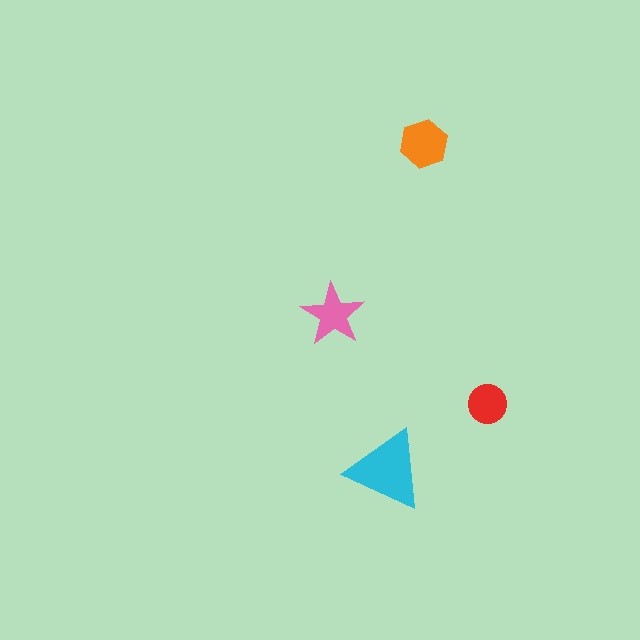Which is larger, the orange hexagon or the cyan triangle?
The cyan triangle.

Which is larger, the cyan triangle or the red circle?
The cyan triangle.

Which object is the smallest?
The red circle.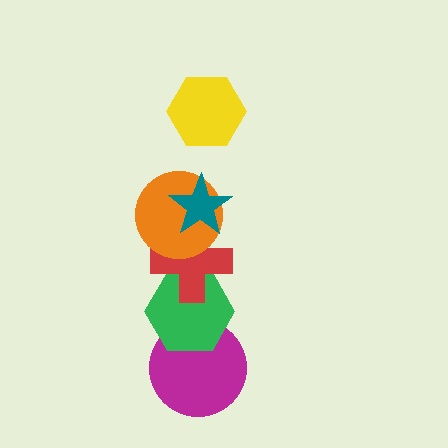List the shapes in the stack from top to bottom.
From top to bottom: the yellow hexagon, the teal star, the orange circle, the red cross, the green hexagon, the magenta circle.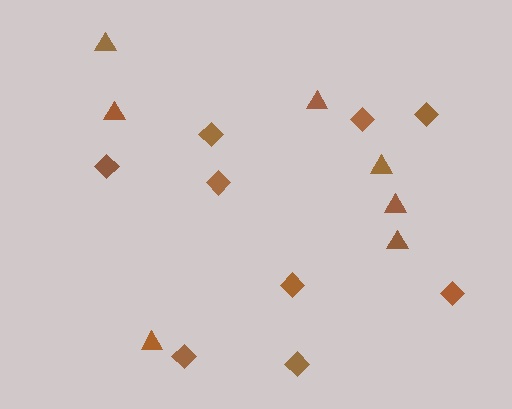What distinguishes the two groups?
There are 2 groups: one group of triangles (7) and one group of diamonds (9).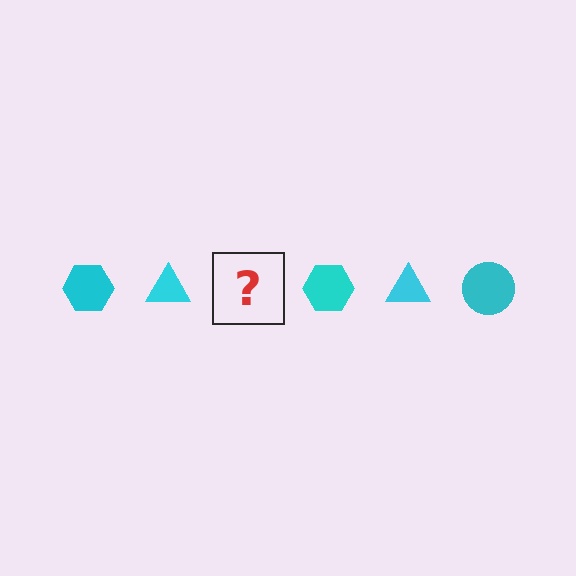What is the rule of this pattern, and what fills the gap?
The rule is that the pattern cycles through hexagon, triangle, circle shapes in cyan. The gap should be filled with a cyan circle.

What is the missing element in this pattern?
The missing element is a cyan circle.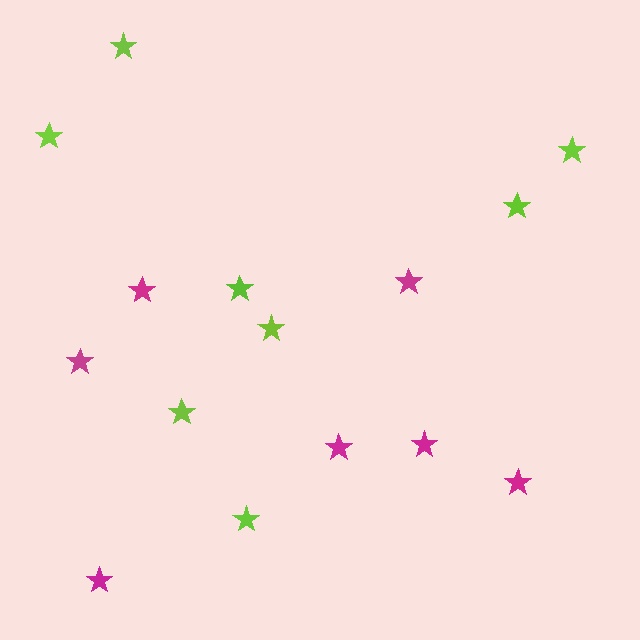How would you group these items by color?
There are 2 groups: one group of lime stars (8) and one group of magenta stars (7).